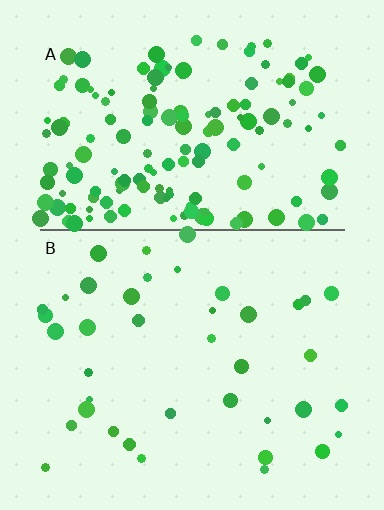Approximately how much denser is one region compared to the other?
Approximately 3.9× — region A over region B.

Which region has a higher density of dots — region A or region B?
A (the top).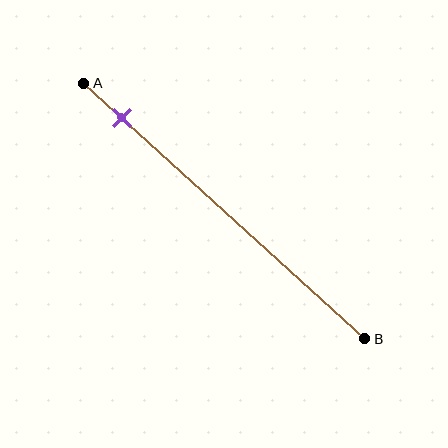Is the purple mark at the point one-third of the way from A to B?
No, the mark is at about 15% from A, not at the 33% one-third point.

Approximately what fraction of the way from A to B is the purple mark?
The purple mark is approximately 15% of the way from A to B.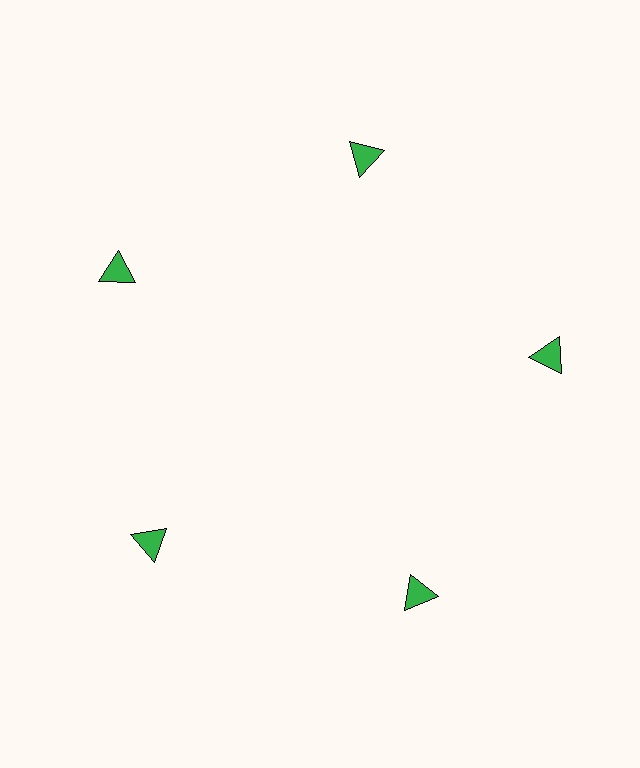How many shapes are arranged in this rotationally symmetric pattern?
There are 5 shapes, arranged in 5 groups of 1.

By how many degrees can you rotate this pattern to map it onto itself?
The pattern maps onto itself every 72 degrees of rotation.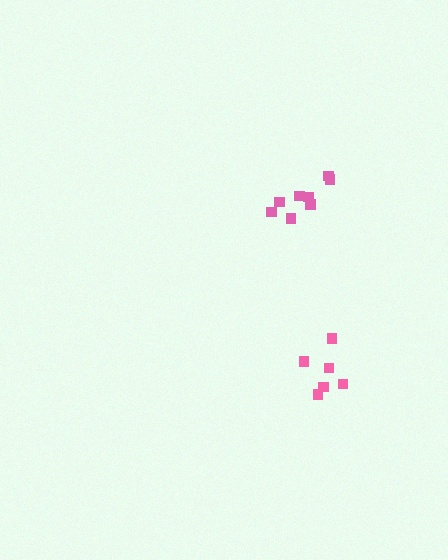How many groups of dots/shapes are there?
There are 2 groups.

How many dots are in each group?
Group 1: 8 dots, Group 2: 6 dots (14 total).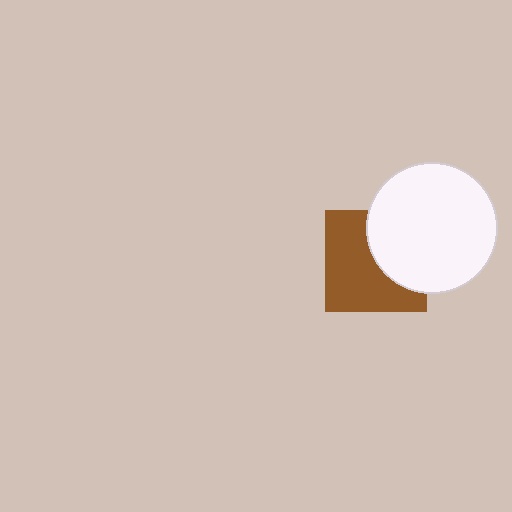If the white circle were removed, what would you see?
You would see the complete brown square.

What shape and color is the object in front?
The object in front is a white circle.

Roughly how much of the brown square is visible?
About half of it is visible (roughly 59%).